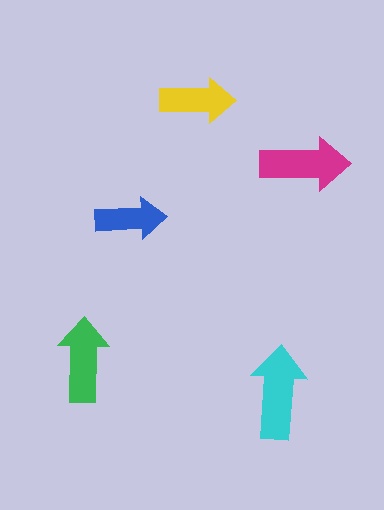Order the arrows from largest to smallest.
the cyan one, the magenta one, the green one, the yellow one, the blue one.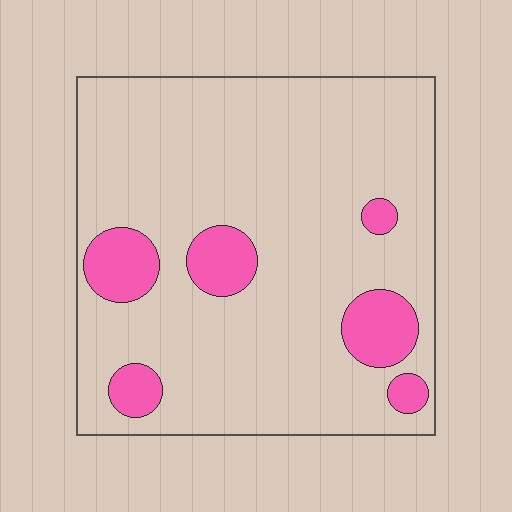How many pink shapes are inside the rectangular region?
6.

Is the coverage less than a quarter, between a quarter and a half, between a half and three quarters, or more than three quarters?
Less than a quarter.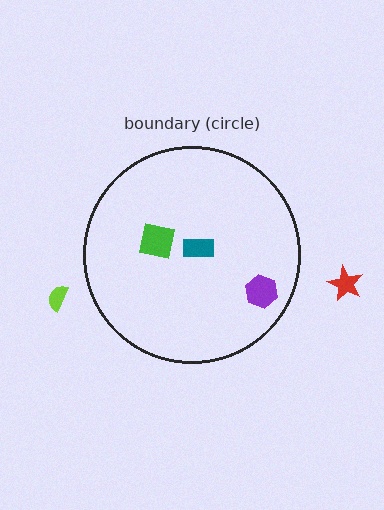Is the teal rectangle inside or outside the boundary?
Inside.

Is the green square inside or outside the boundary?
Inside.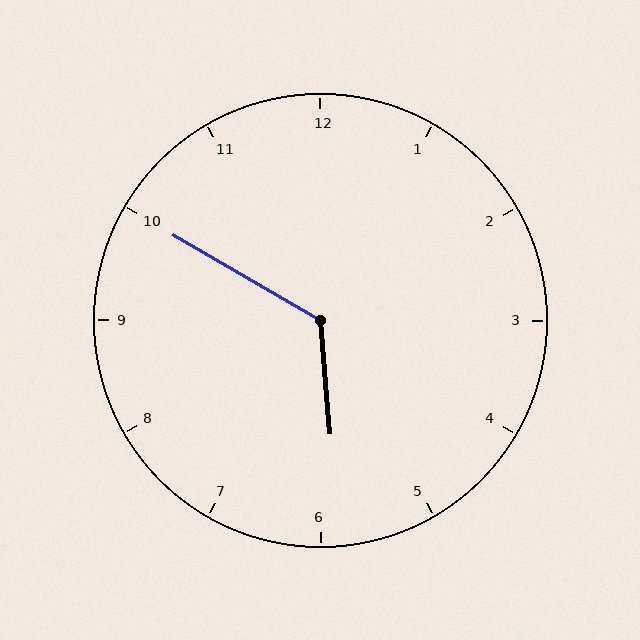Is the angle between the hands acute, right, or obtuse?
It is obtuse.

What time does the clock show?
5:50.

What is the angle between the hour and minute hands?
Approximately 125 degrees.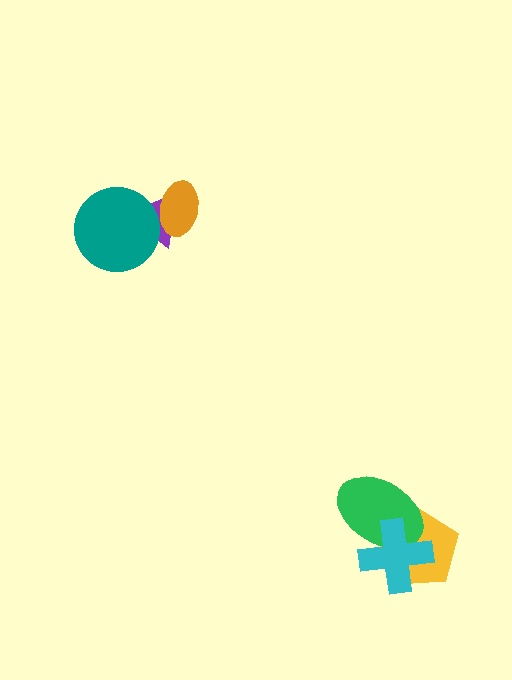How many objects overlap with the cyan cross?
2 objects overlap with the cyan cross.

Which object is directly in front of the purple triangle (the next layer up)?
The orange ellipse is directly in front of the purple triangle.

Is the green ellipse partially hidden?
Yes, it is partially covered by another shape.